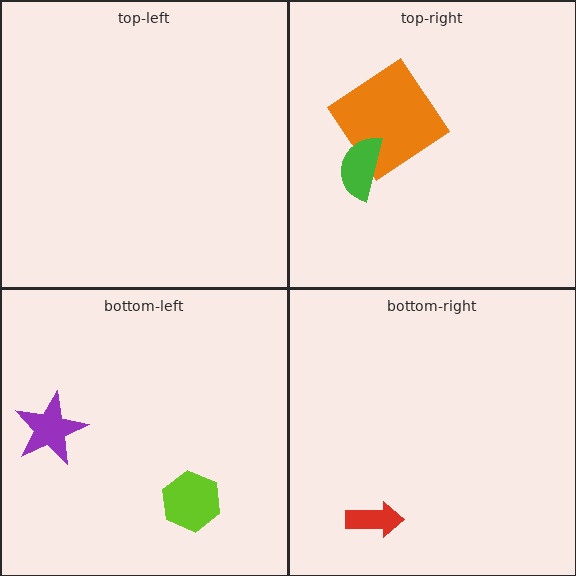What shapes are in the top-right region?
The orange diamond, the green semicircle.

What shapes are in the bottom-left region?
The lime hexagon, the purple star.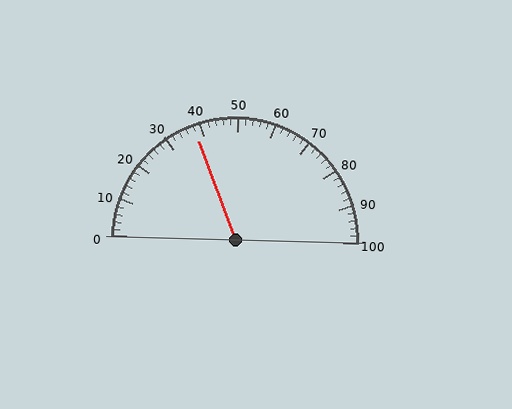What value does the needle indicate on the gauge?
The needle indicates approximately 38.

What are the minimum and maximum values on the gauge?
The gauge ranges from 0 to 100.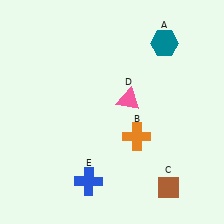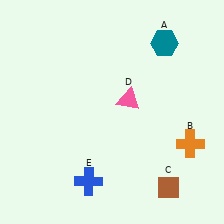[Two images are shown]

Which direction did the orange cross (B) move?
The orange cross (B) moved right.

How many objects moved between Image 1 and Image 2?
1 object moved between the two images.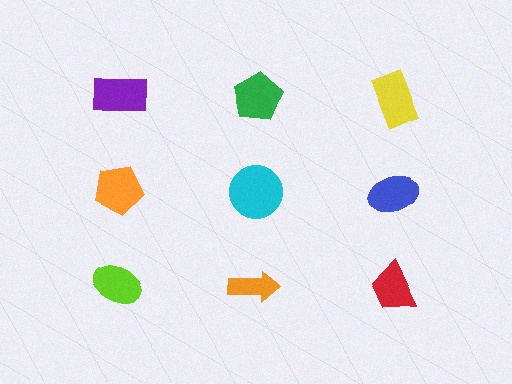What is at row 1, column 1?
A purple rectangle.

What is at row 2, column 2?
A cyan circle.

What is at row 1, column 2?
A green pentagon.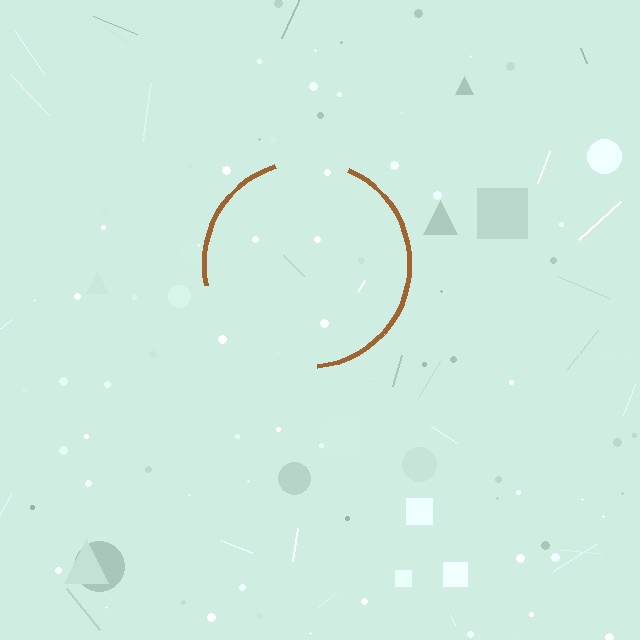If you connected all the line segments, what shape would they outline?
They would outline a circle.